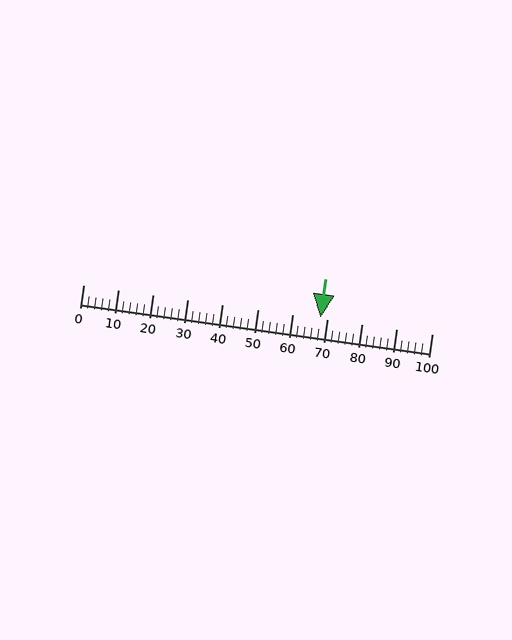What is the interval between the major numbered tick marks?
The major tick marks are spaced 10 units apart.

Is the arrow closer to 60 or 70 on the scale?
The arrow is closer to 70.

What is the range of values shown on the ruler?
The ruler shows values from 0 to 100.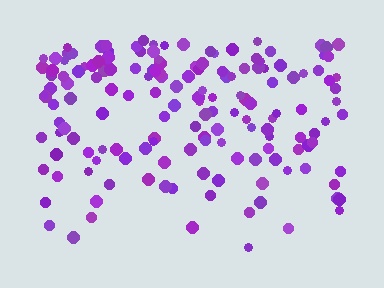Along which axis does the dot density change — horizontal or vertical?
Vertical.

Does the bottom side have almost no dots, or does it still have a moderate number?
Still a moderate number, just noticeably fewer than the top.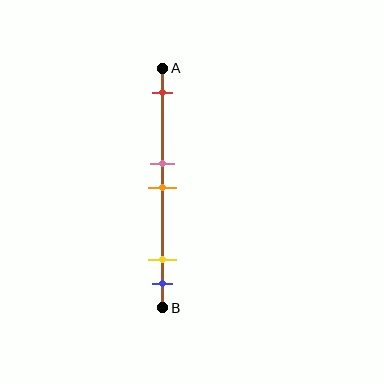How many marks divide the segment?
There are 5 marks dividing the segment.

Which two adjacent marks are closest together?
The pink and orange marks are the closest adjacent pair.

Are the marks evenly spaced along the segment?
No, the marks are not evenly spaced.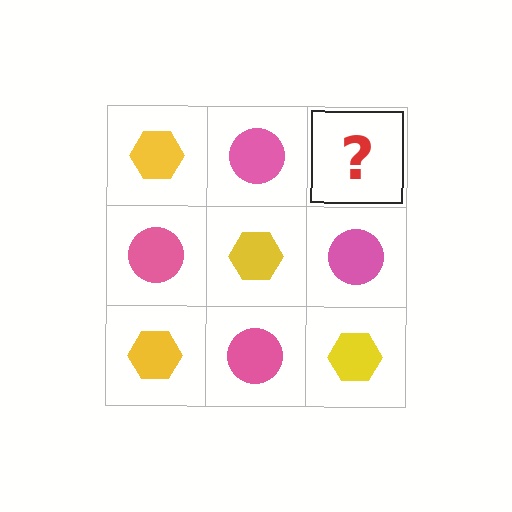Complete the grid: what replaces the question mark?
The question mark should be replaced with a yellow hexagon.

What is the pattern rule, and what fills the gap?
The rule is that it alternates yellow hexagon and pink circle in a checkerboard pattern. The gap should be filled with a yellow hexagon.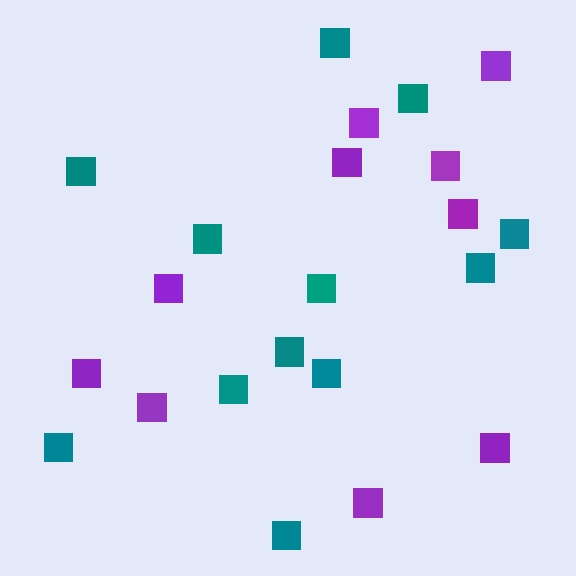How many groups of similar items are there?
There are 2 groups: one group of purple squares (10) and one group of teal squares (12).